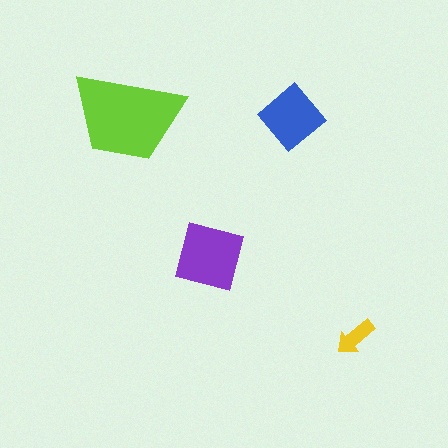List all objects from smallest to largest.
The yellow arrow, the blue diamond, the purple square, the lime trapezoid.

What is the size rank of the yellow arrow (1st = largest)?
4th.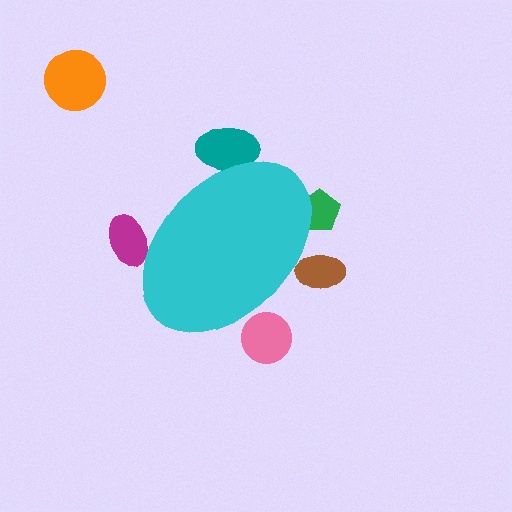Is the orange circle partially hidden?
No, the orange circle is fully visible.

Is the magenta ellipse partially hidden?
Yes, the magenta ellipse is partially hidden behind the cyan ellipse.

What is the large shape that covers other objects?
A cyan ellipse.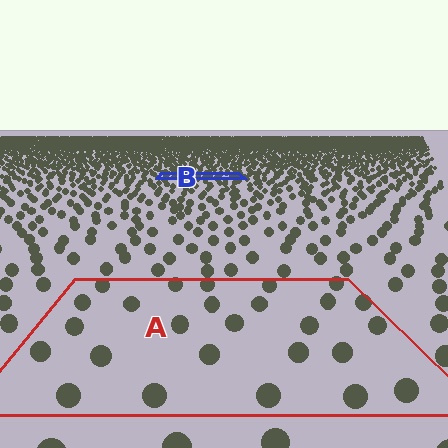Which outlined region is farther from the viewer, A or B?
Region B is farther from the viewer — the texture elements inside it appear smaller and more densely packed.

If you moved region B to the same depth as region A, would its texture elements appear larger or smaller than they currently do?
They would appear larger. At a closer depth, the same texture elements are projected at a bigger on-screen size.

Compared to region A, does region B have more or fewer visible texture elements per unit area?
Region B has more texture elements per unit area — they are packed more densely because it is farther away.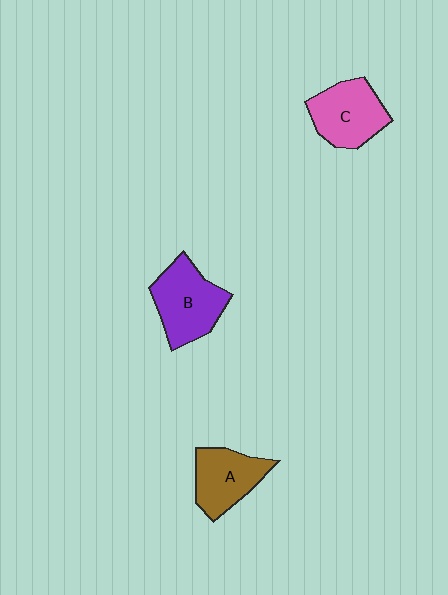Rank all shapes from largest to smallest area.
From largest to smallest: B (purple), C (pink), A (brown).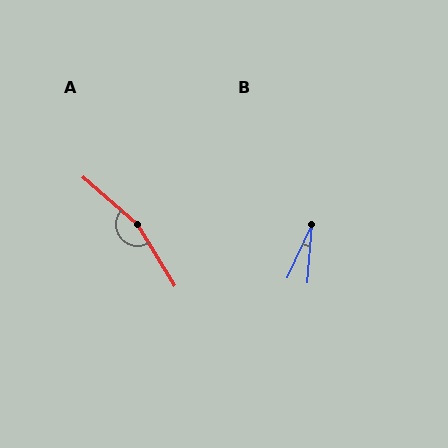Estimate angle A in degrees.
Approximately 162 degrees.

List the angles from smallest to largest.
B (20°), A (162°).